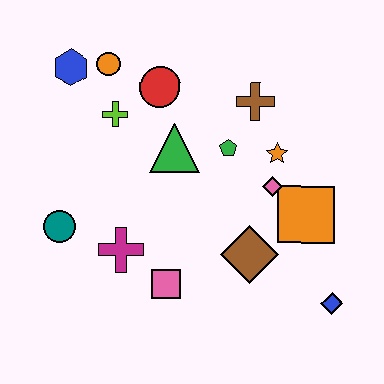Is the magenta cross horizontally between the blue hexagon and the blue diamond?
Yes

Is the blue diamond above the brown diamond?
No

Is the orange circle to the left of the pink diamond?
Yes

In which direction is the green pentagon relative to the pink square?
The green pentagon is above the pink square.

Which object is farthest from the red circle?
The blue diamond is farthest from the red circle.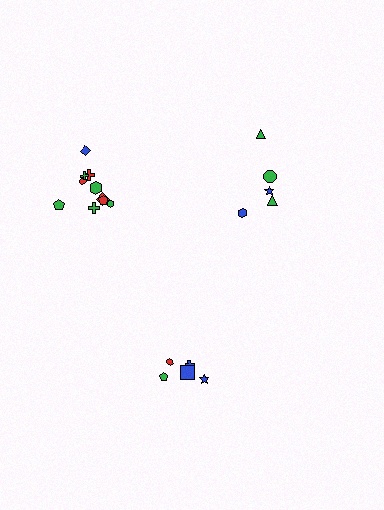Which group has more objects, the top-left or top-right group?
The top-left group.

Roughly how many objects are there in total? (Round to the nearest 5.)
Roughly 20 objects in total.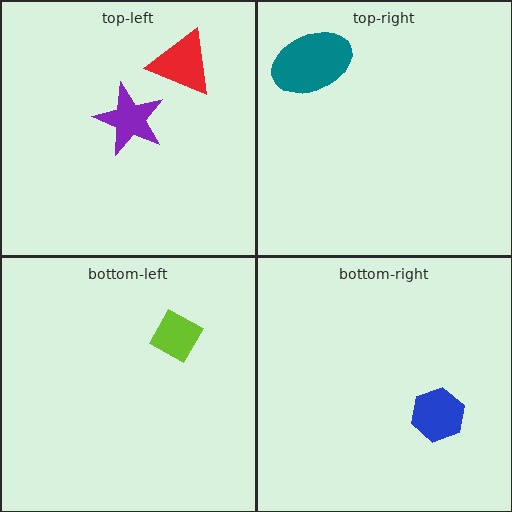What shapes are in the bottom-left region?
The lime diamond.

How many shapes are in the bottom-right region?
1.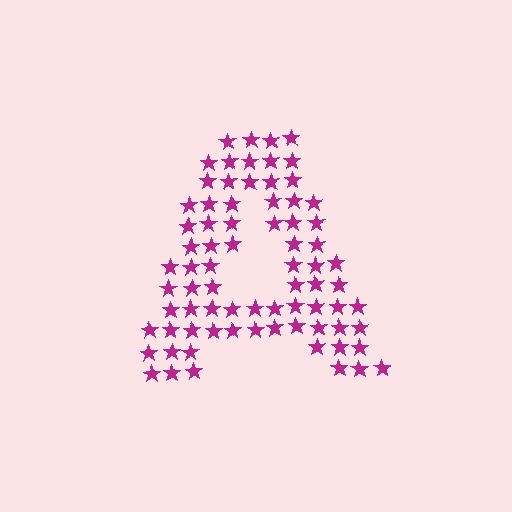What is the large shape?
The large shape is the letter A.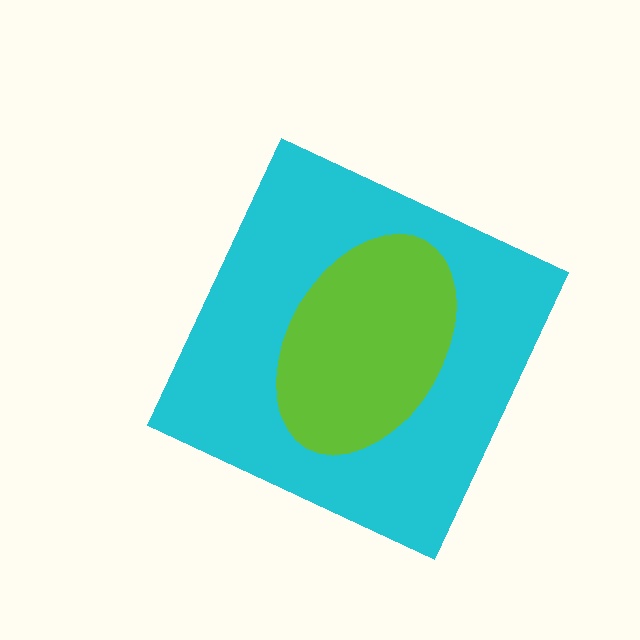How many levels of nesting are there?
2.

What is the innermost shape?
The lime ellipse.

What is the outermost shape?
The cyan diamond.